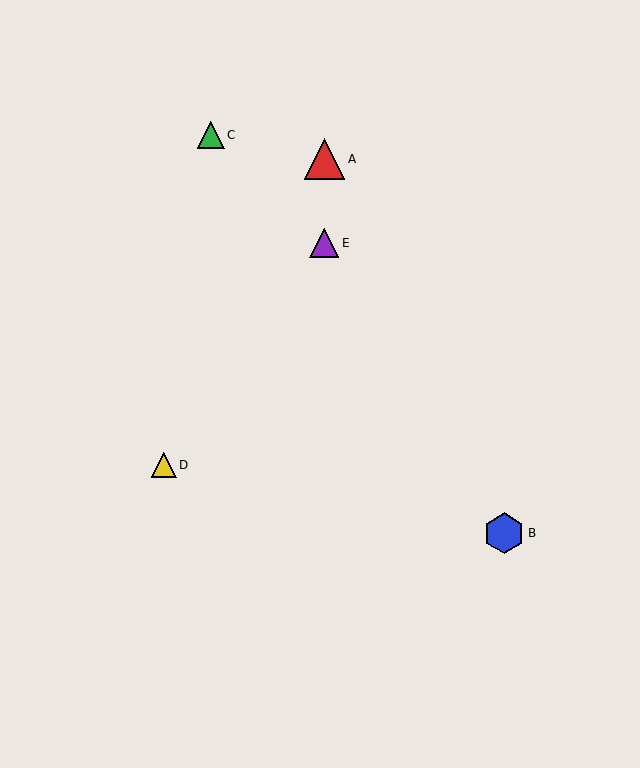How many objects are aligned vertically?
2 objects (A, E) are aligned vertically.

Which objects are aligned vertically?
Objects A, E are aligned vertically.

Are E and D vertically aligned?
No, E is at x≈324 and D is at x≈164.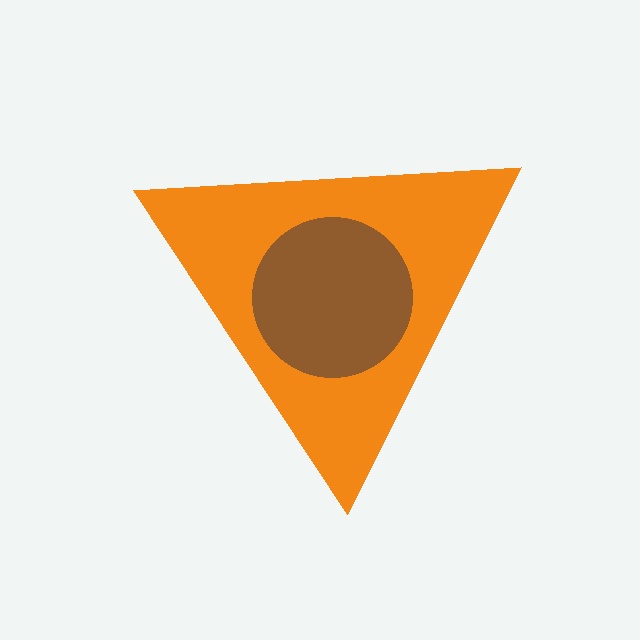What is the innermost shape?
The brown circle.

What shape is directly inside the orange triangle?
The brown circle.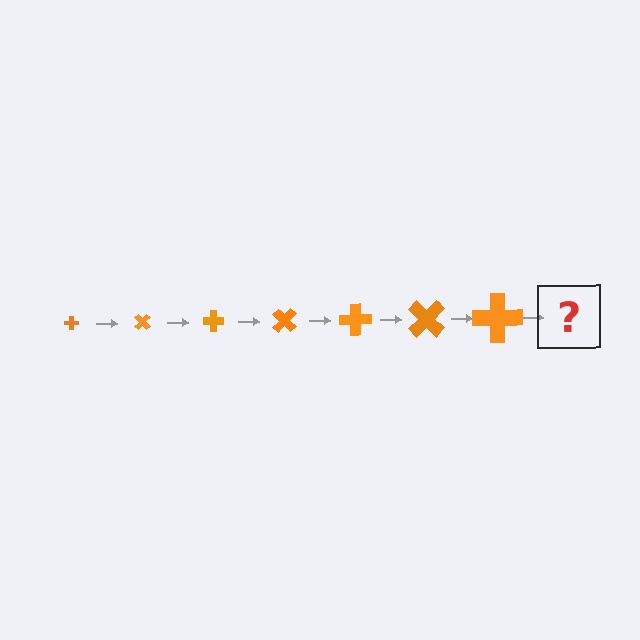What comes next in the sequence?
The next element should be a cross, larger than the previous one and rotated 315 degrees from the start.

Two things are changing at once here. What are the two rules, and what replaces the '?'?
The two rules are that the cross grows larger each step and it rotates 45 degrees each step. The '?' should be a cross, larger than the previous one and rotated 315 degrees from the start.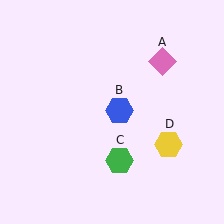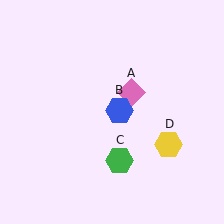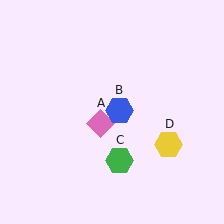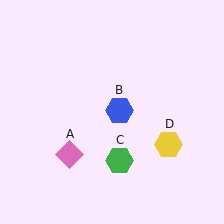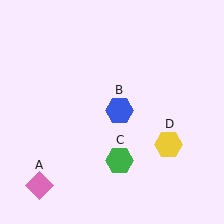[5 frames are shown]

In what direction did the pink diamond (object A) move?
The pink diamond (object A) moved down and to the left.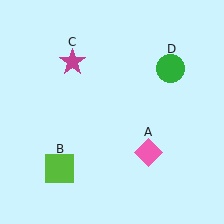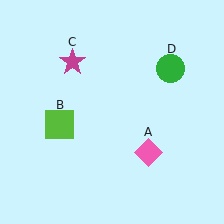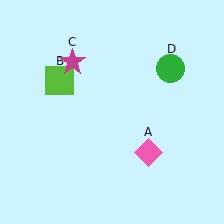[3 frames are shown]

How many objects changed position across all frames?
1 object changed position: lime square (object B).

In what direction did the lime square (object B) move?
The lime square (object B) moved up.